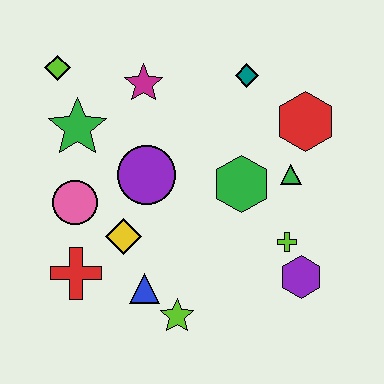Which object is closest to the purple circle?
The yellow diamond is closest to the purple circle.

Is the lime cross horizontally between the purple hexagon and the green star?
Yes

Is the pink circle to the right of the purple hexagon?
No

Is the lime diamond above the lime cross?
Yes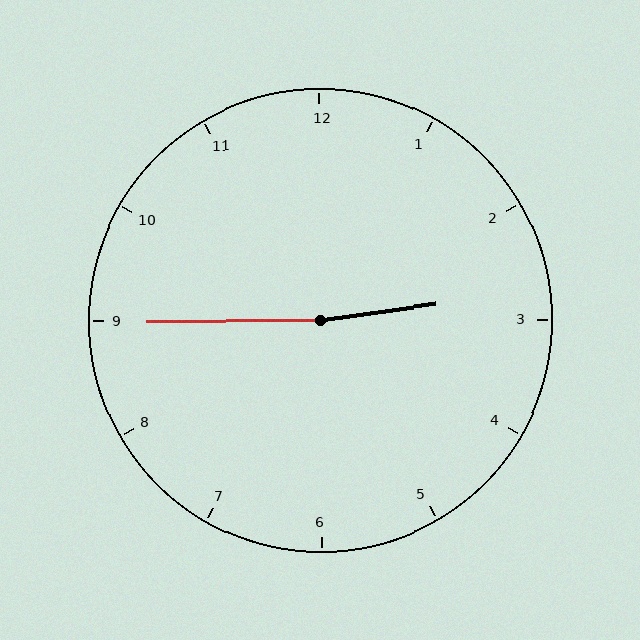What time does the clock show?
2:45.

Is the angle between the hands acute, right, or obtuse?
It is obtuse.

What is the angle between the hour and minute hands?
Approximately 172 degrees.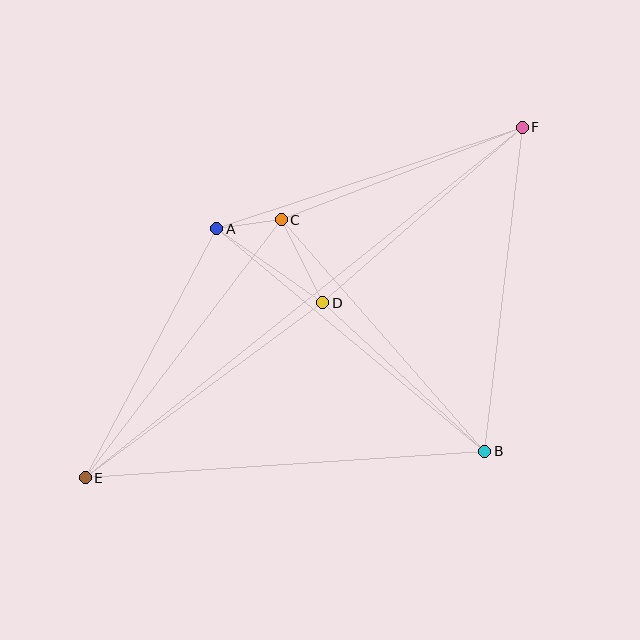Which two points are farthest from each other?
Points E and F are farthest from each other.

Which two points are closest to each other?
Points A and C are closest to each other.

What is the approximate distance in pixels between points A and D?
The distance between A and D is approximately 129 pixels.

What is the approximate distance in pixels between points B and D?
The distance between B and D is approximately 220 pixels.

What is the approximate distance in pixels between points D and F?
The distance between D and F is approximately 266 pixels.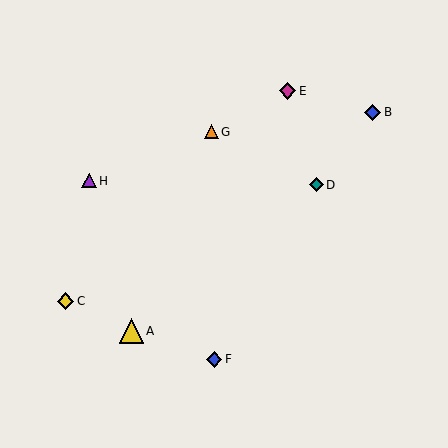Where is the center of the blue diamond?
The center of the blue diamond is at (214, 359).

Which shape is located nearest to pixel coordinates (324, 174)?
The teal diamond (labeled D) at (316, 185) is nearest to that location.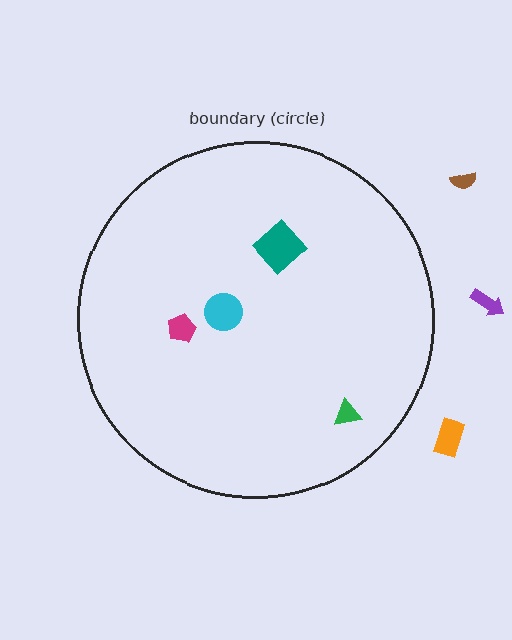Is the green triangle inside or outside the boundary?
Inside.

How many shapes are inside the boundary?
4 inside, 3 outside.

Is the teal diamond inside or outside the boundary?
Inside.